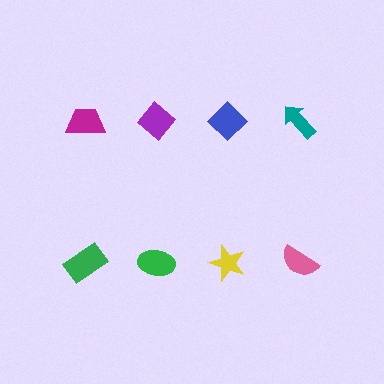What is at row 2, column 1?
A green rectangle.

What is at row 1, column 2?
A purple diamond.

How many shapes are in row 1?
4 shapes.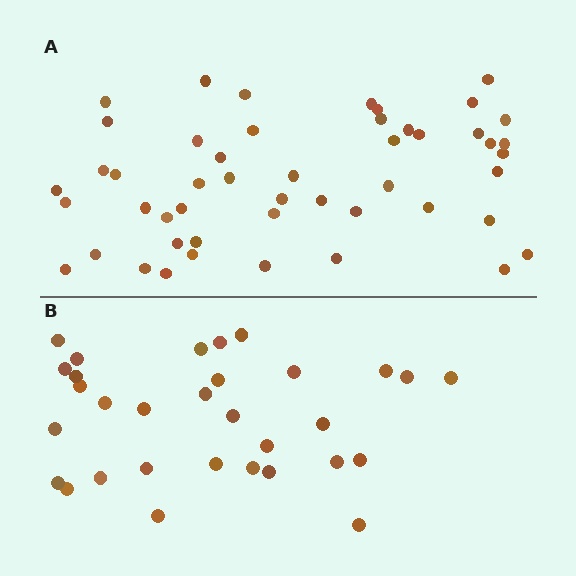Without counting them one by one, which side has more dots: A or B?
Region A (the top region) has more dots.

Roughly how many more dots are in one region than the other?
Region A has approximately 20 more dots than region B.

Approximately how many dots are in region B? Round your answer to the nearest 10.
About 30 dots. (The exact count is 31, which rounds to 30.)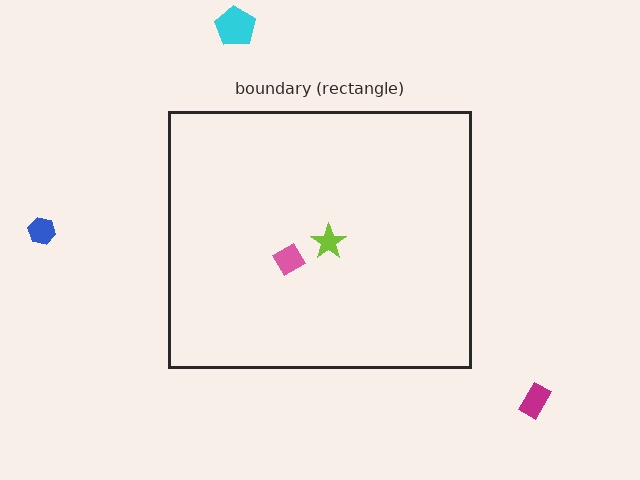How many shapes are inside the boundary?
2 inside, 3 outside.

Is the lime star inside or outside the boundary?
Inside.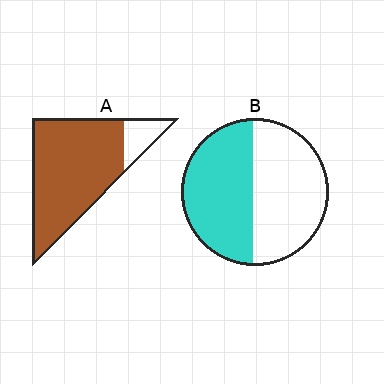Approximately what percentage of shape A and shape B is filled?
A is approximately 85% and B is approximately 50%.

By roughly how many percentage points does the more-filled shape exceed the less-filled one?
By roughly 40 percentage points (A over B).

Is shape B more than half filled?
Roughly half.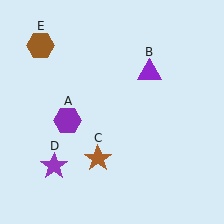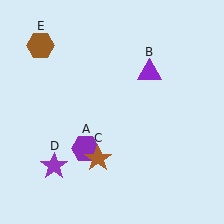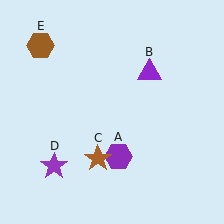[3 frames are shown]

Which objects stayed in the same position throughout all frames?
Purple triangle (object B) and brown star (object C) and purple star (object D) and brown hexagon (object E) remained stationary.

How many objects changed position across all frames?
1 object changed position: purple hexagon (object A).